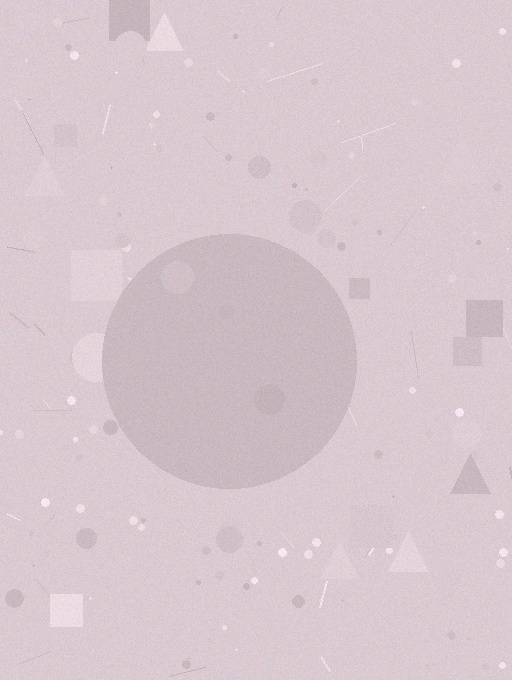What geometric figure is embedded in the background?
A circle is embedded in the background.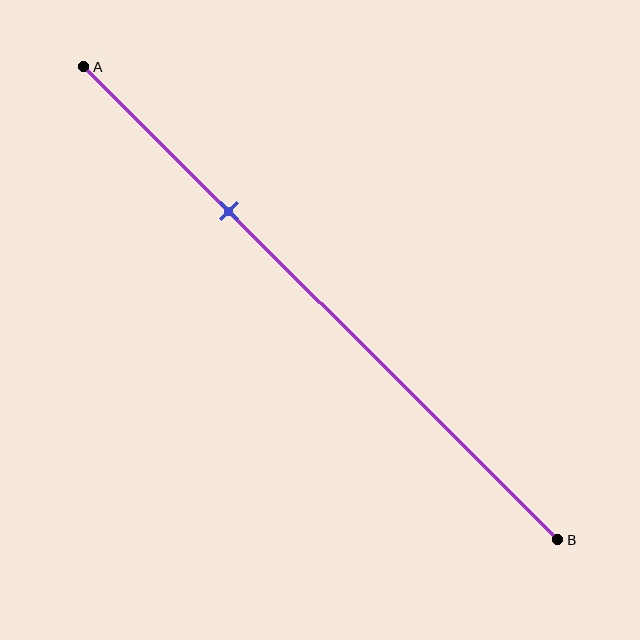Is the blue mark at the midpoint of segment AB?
No, the mark is at about 30% from A, not at the 50% midpoint.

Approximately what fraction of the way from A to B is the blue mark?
The blue mark is approximately 30% of the way from A to B.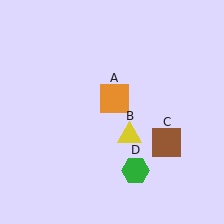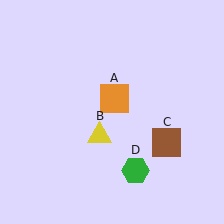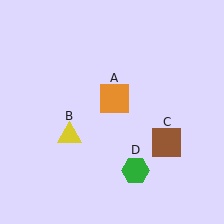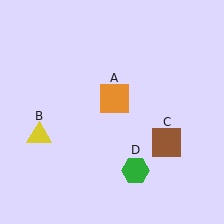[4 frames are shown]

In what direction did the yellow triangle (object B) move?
The yellow triangle (object B) moved left.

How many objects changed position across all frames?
1 object changed position: yellow triangle (object B).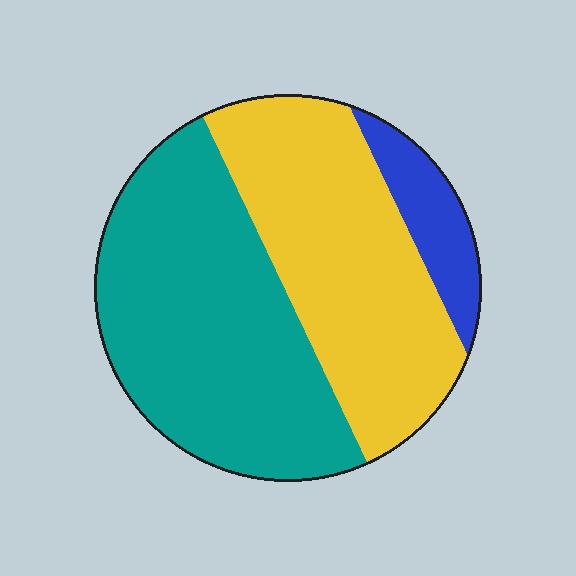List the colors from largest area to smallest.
From largest to smallest: teal, yellow, blue.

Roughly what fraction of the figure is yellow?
Yellow covers roughly 40% of the figure.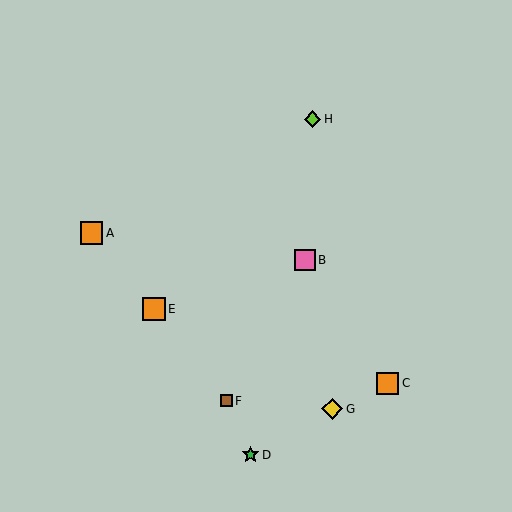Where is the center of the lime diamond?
The center of the lime diamond is at (313, 119).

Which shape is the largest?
The orange square (labeled E) is the largest.